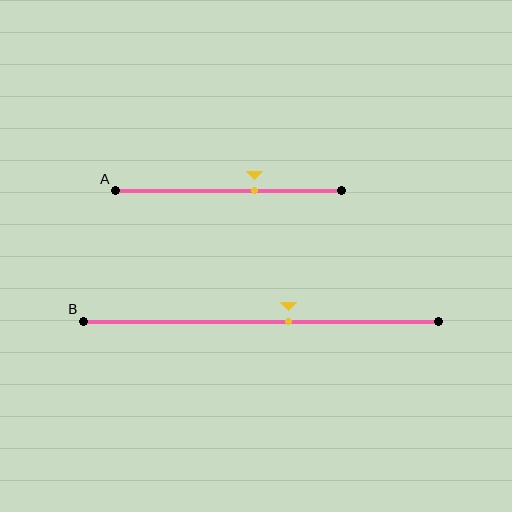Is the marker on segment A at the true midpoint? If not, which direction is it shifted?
No, the marker on segment A is shifted to the right by about 11% of the segment length.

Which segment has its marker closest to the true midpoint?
Segment B has its marker closest to the true midpoint.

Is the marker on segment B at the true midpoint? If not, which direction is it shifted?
No, the marker on segment B is shifted to the right by about 8% of the segment length.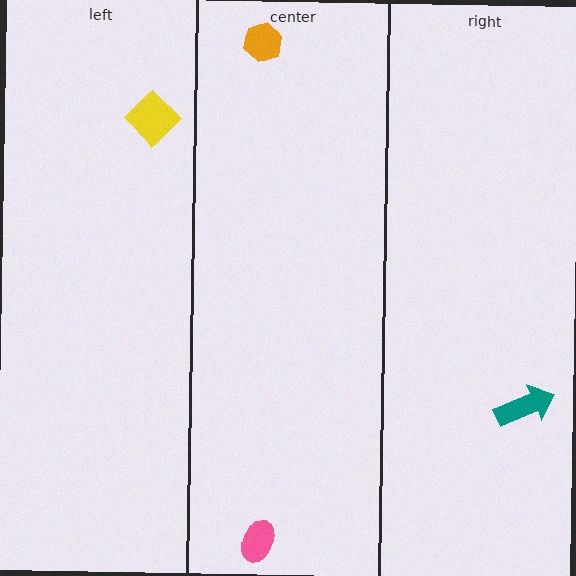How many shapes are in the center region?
2.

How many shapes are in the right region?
1.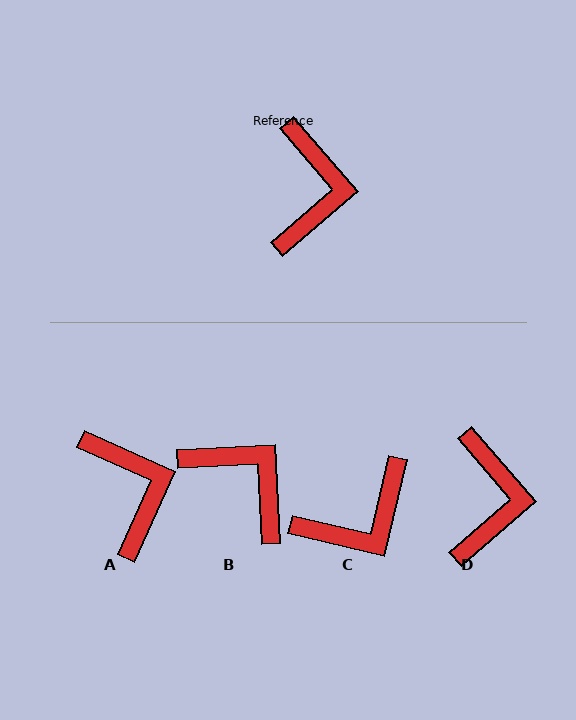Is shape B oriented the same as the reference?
No, it is off by about 52 degrees.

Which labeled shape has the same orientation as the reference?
D.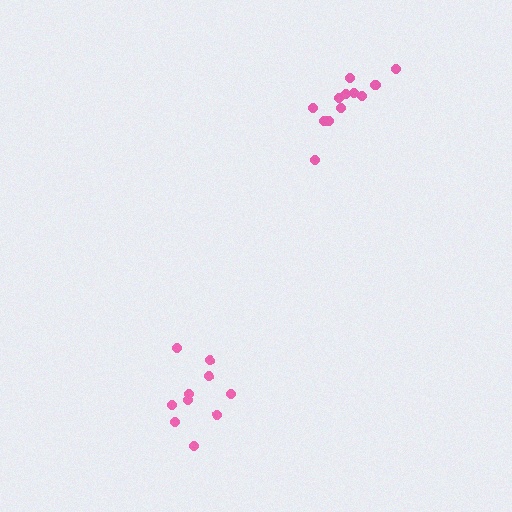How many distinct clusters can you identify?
There are 2 distinct clusters.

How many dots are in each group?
Group 1: 10 dots, Group 2: 12 dots (22 total).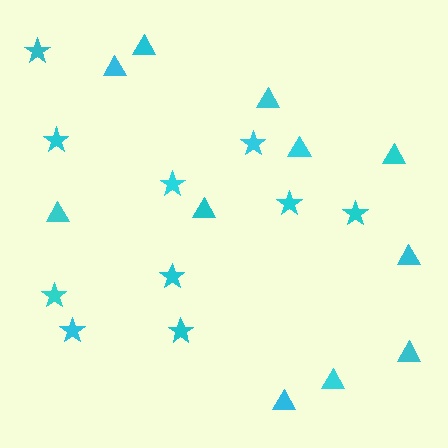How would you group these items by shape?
There are 2 groups: one group of stars (10) and one group of triangles (11).